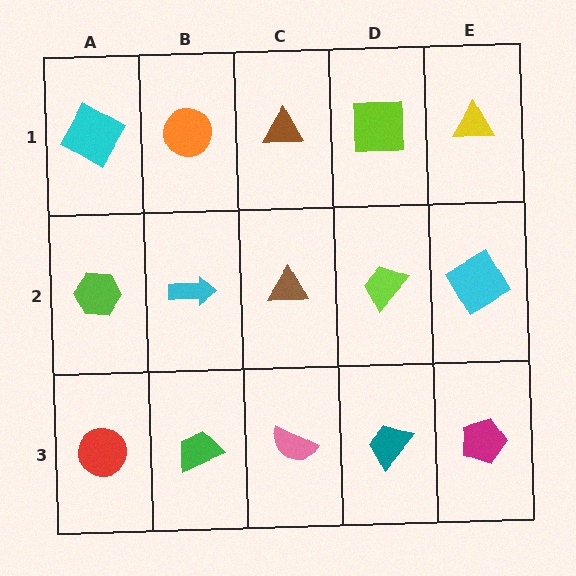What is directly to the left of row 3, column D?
A pink semicircle.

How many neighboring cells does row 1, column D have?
3.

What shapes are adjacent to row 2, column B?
An orange circle (row 1, column B), a green trapezoid (row 3, column B), a lime hexagon (row 2, column A), a brown triangle (row 2, column C).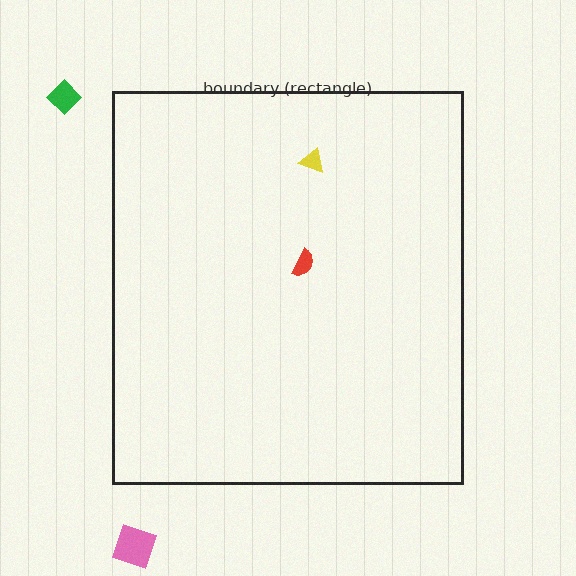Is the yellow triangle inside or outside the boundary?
Inside.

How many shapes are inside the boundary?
2 inside, 2 outside.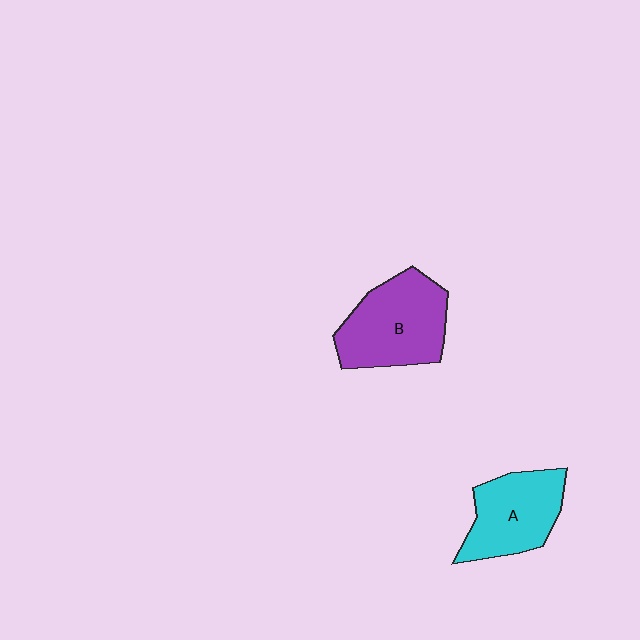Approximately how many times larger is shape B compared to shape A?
Approximately 1.2 times.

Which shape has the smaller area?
Shape A (cyan).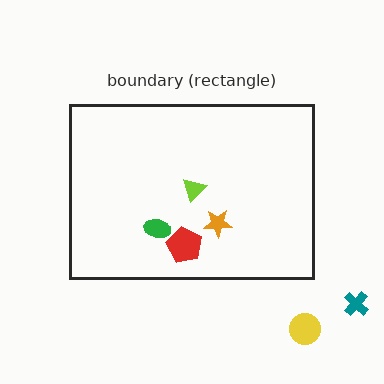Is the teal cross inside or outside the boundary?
Outside.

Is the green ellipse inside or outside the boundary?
Inside.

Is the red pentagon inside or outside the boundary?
Inside.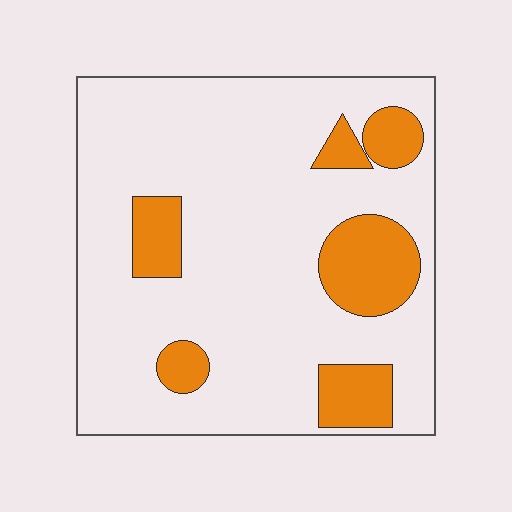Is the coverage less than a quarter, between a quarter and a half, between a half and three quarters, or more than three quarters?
Less than a quarter.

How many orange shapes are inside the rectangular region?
6.